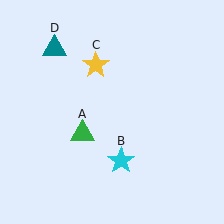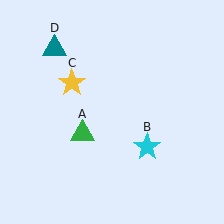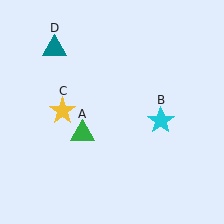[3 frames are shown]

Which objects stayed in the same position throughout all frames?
Green triangle (object A) and teal triangle (object D) remained stationary.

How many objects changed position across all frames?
2 objects changed position: cyan star (object B), yellow star (object C).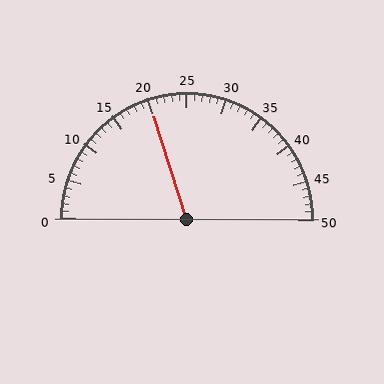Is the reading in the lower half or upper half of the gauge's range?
The reading is in the lower half of the range (0 to 50).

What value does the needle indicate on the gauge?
The needle indicates approximately 20.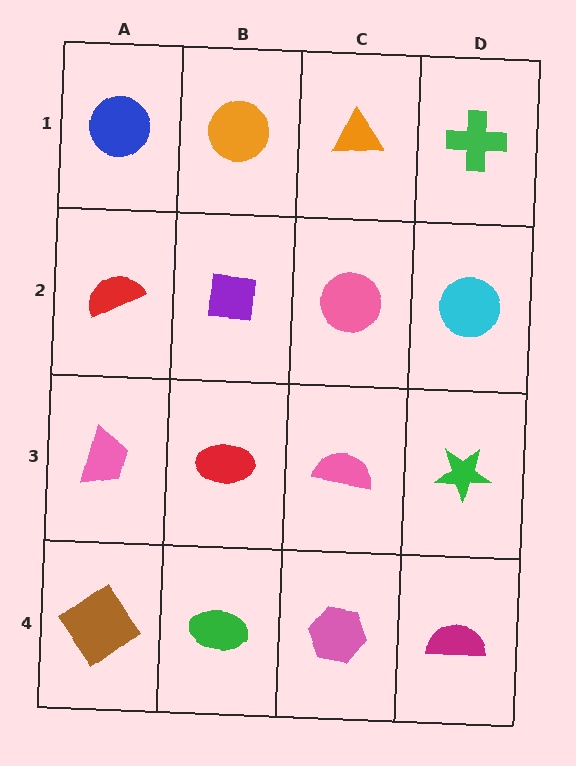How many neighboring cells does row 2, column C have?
4.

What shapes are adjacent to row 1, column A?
A red semicircle (row 2, column A), an orange circle (row 1, column B).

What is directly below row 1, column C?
A pink circle.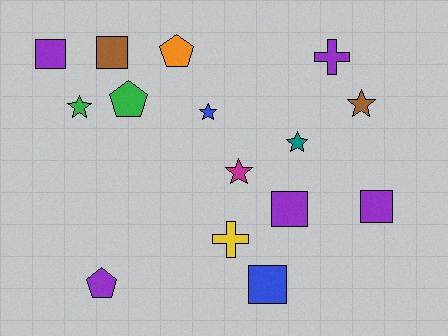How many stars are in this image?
There are 5 stars.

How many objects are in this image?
There are 15 objects.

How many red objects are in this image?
There are no red objects.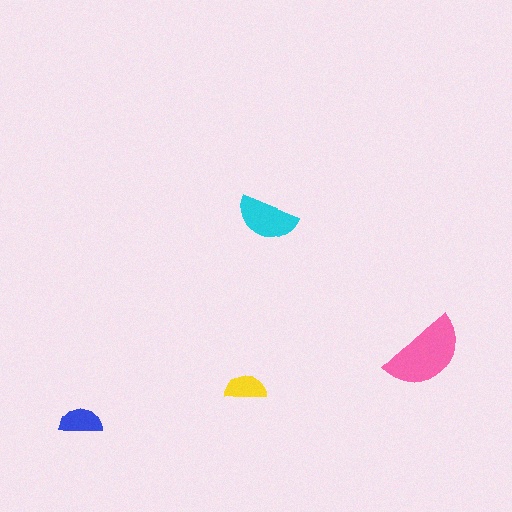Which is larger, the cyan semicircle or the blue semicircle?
The cyan one.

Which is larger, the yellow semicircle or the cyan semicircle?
The cyan one.